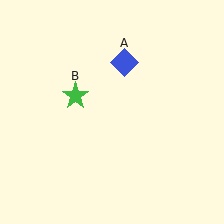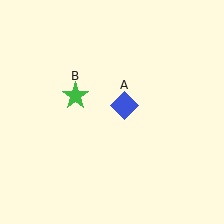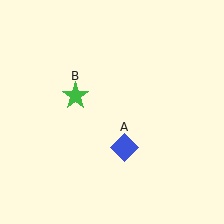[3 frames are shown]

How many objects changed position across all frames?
1 object changed position: blue diamond (object A).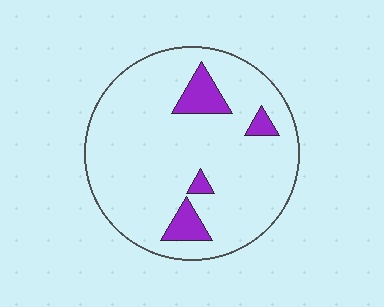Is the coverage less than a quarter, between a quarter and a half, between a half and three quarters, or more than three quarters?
Less than a quarter.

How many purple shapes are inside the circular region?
4.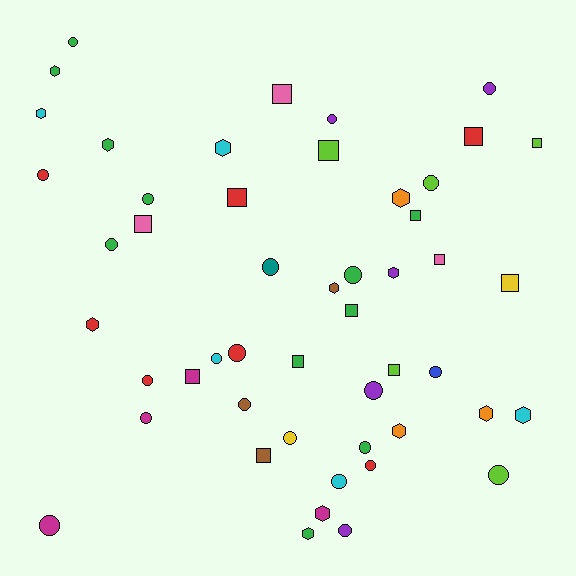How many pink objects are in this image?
There are 3 pink objects.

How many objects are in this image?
There are 50 objects.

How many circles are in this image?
There are 23 circles.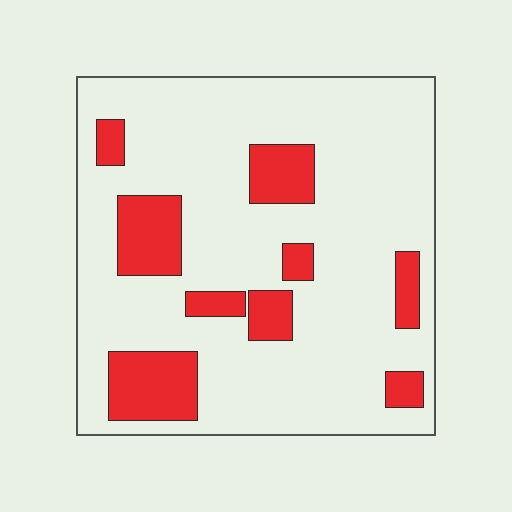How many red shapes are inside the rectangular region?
9.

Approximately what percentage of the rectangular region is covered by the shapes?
Approximately 20%.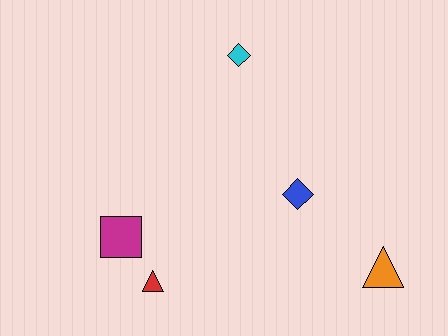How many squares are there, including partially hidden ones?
There is 1 square.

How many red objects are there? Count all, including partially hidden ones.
There is 1 red object.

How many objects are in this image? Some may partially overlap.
There are 5 objects.